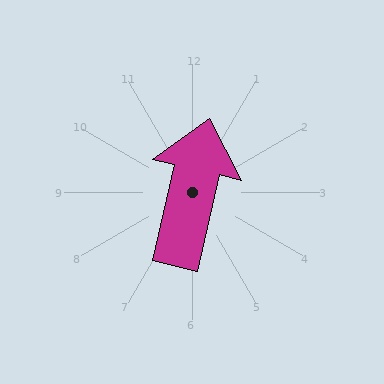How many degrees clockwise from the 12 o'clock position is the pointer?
Approximately 13 degrees.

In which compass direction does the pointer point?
North.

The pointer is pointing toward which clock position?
Roughly 12 o'clock.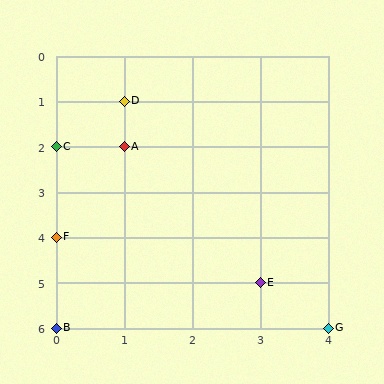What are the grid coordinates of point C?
Point C is at grid coordinates (0, 2).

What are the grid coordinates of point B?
Point B is at grid coordinates (0, 6).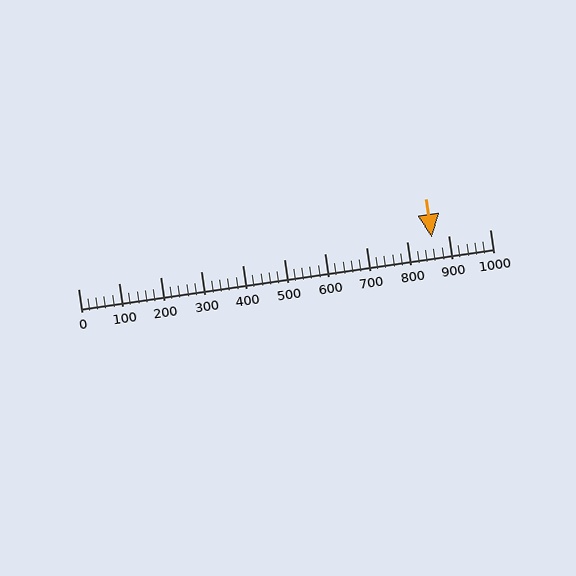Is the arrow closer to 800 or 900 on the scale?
The arrow is closer to 900.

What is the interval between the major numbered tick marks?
The major tick marks are spaced 100 units apart.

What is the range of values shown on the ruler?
The ruler shows values from 0 to 1000.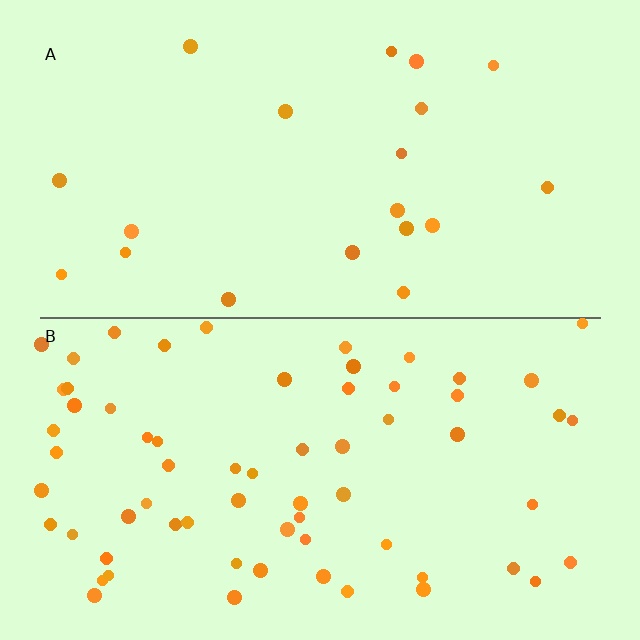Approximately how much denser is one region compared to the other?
Approximately 3.3× — region B over region A.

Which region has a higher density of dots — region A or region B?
B (the bottom).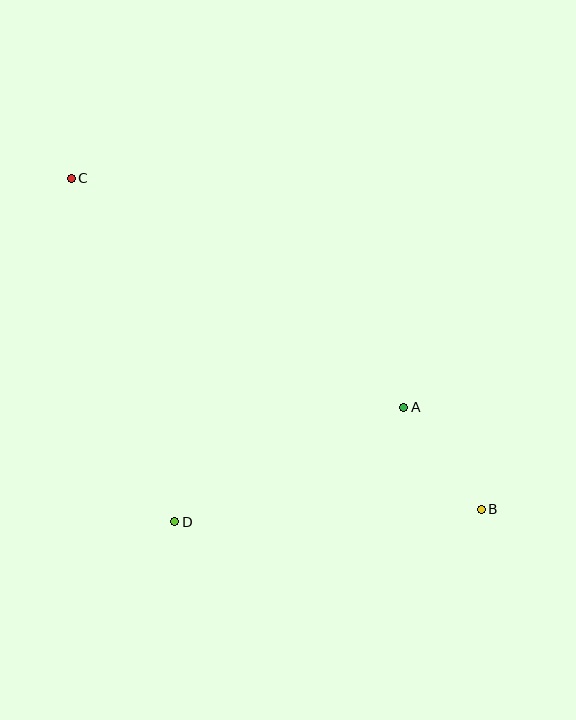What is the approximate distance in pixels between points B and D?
The distance between B and D is approximately 307 pixels.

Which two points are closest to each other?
Points A and B are closest to each other.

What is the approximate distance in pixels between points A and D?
The distance between A and D is approximately 256 pixels.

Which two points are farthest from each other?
Points B and C are farthest from each other.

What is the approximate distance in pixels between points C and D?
The distance between C and D is approximately 359 pixels.